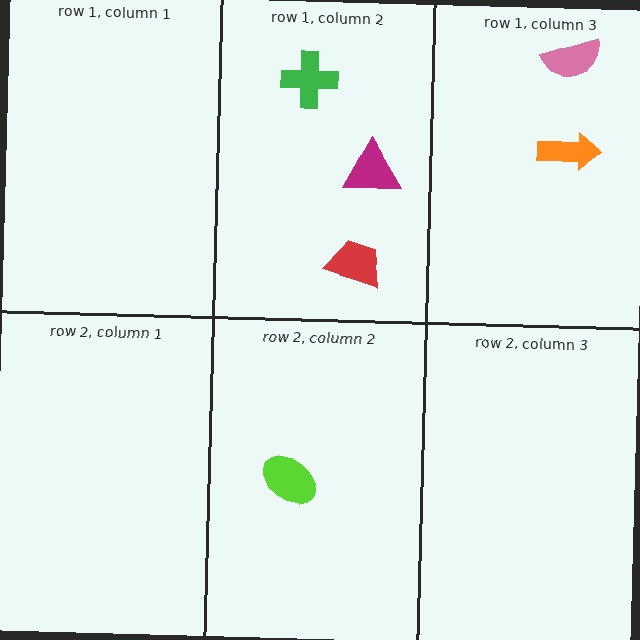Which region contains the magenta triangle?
The row 1, column 2 region.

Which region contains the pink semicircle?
The row 1, column 3 region.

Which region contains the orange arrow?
The row 1, column 3 region.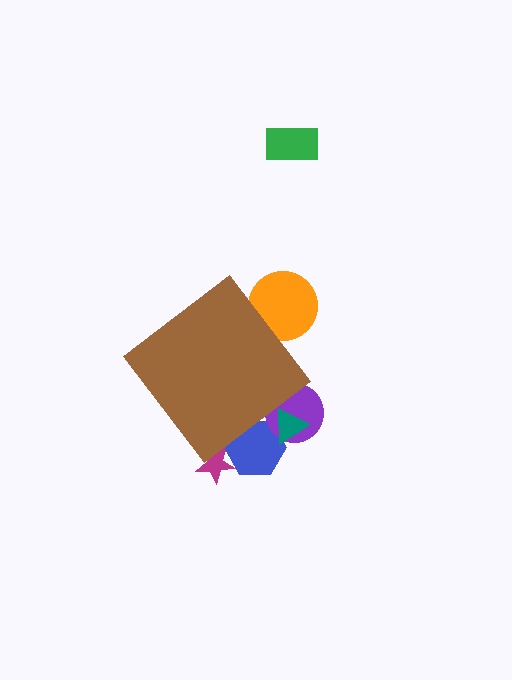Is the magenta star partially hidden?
Yes, the magenta star is partially hidden behind the brown diamond.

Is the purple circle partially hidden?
Yes, the purple circle is partially hidden behind the brown diamond.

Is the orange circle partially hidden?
Yes, the orange circle is partially hidden behind the brown diamond.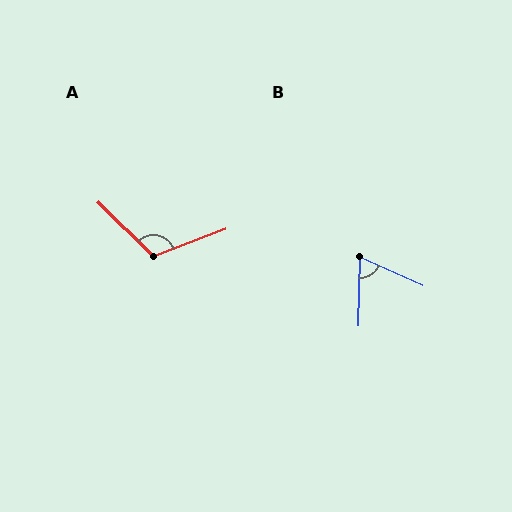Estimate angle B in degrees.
Approximately 67 degrees.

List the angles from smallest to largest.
B (67°), A (115°).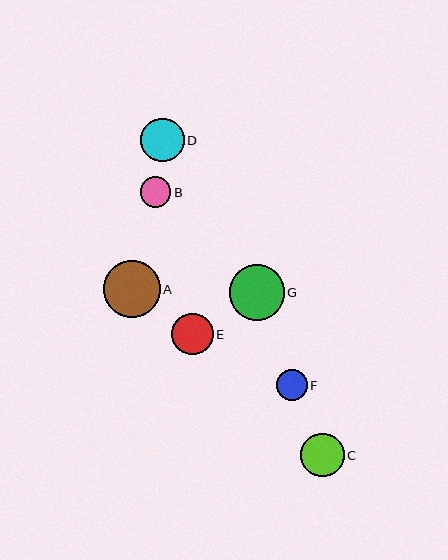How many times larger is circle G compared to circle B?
Circle G is approximately 1.8 times the size of circle B.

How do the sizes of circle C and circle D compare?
Circle C and circle D are approximately the same size.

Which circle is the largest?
Circle A is the largest with a size of approximately 57 pixels.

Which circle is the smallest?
Circle B is the smallest with a size of approximately 30 pixels.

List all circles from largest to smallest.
From largest to smallest: A, G, C, D, E, F, B.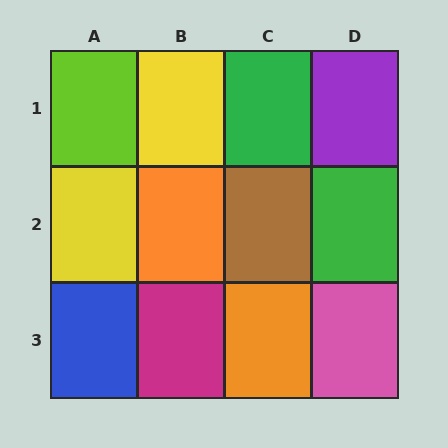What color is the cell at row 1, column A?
Lime.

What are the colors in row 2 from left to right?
Yellow, orange, brown, green.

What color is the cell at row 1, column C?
Green.